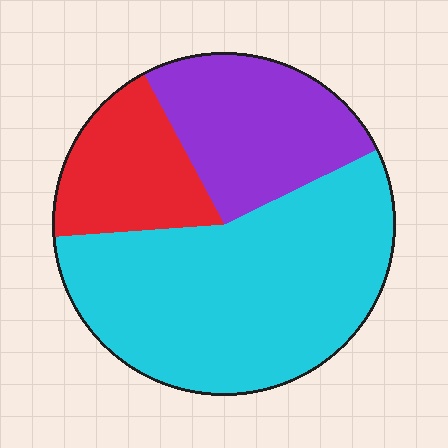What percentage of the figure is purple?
Purple covers 26% of the figure.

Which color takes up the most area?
Cyan, at roughly 55%.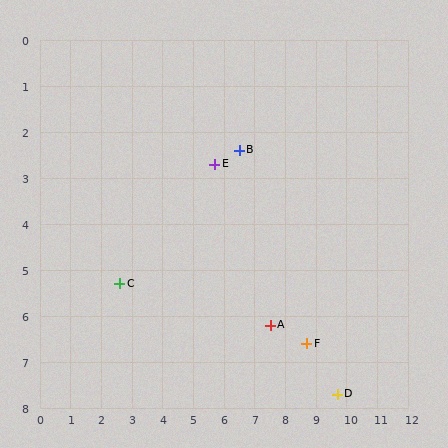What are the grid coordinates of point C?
Point C is at approximately (2.6, 5.3).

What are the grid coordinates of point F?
Point F is at approximately (8.7, 6.6).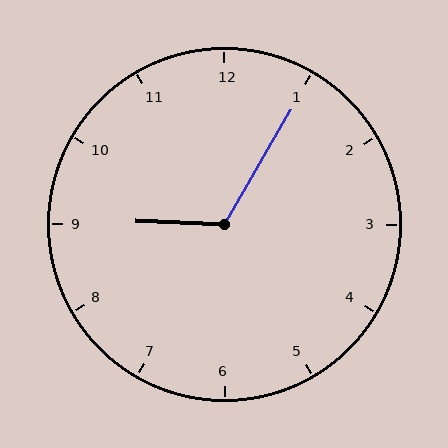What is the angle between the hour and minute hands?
Approximately 118 degrees.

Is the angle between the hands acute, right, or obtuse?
It is obtuse.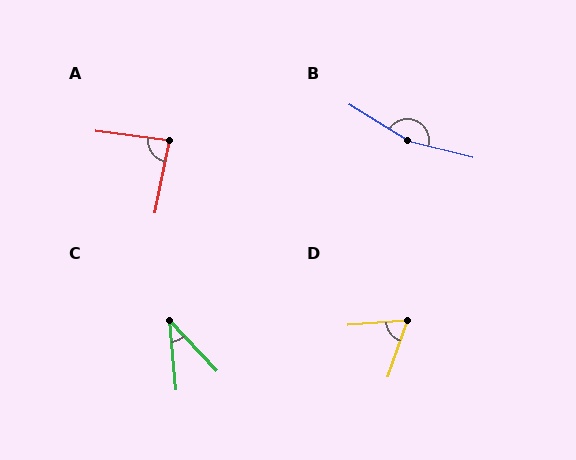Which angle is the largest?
B, at approximately 162 degrees.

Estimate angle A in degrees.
Approximately 85 degrees.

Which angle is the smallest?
C, at approximately 38 degrees.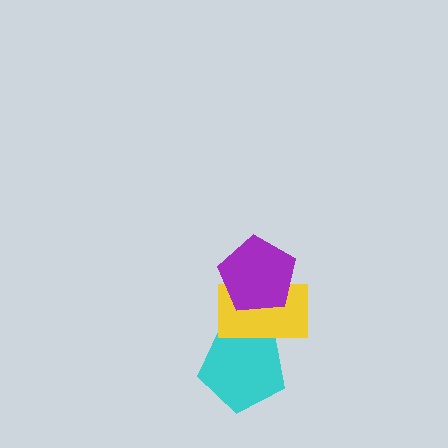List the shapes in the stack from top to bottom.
From top to bottom: the purple pentagon, the yellow rectangle, the cyan pentagon.